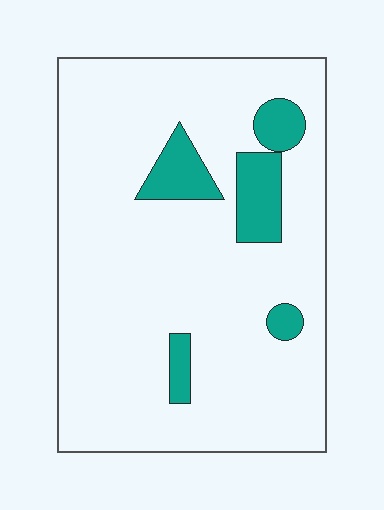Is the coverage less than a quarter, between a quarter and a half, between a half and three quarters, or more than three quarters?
Less than a quarter.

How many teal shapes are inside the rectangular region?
5.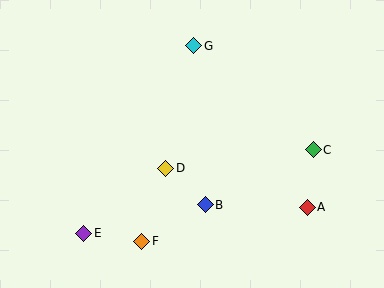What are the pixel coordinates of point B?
Point B is at (205, 205).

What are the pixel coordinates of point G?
Point G is at (194, 46).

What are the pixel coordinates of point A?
Point A is at (307, 207).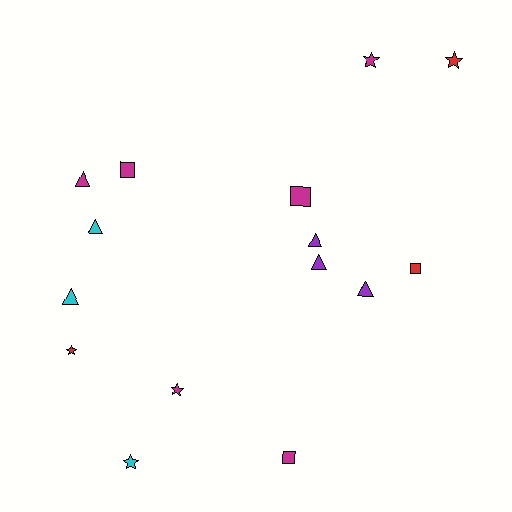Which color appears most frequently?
Magenta, with 6 objects.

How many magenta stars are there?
There are 2 magenta stars.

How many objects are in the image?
There are 15 objects.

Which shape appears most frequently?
Triangle, with 6 objects.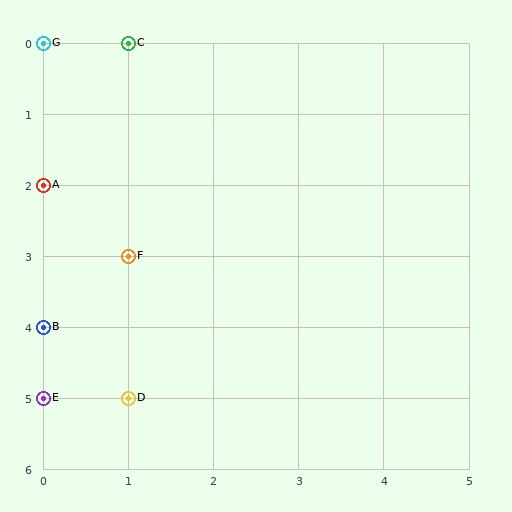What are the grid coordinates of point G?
Point G is at grid coordinates (0, 0).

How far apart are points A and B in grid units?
Points A and B are 2 rows apart.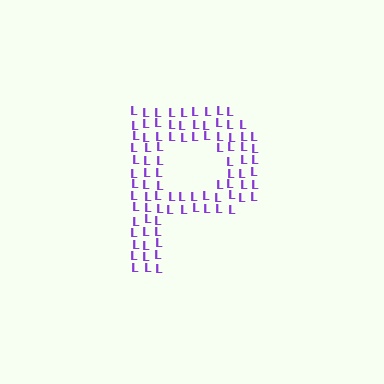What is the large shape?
The large shape is the letter P.